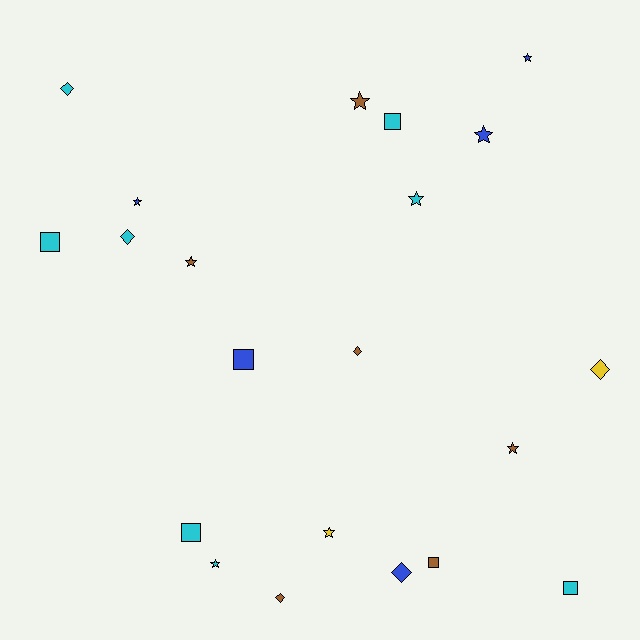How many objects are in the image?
There are 21 objects.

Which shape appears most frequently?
Star, with 9 objects.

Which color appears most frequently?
Cyan, with 8 objects.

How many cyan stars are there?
There are 2 cyan stars.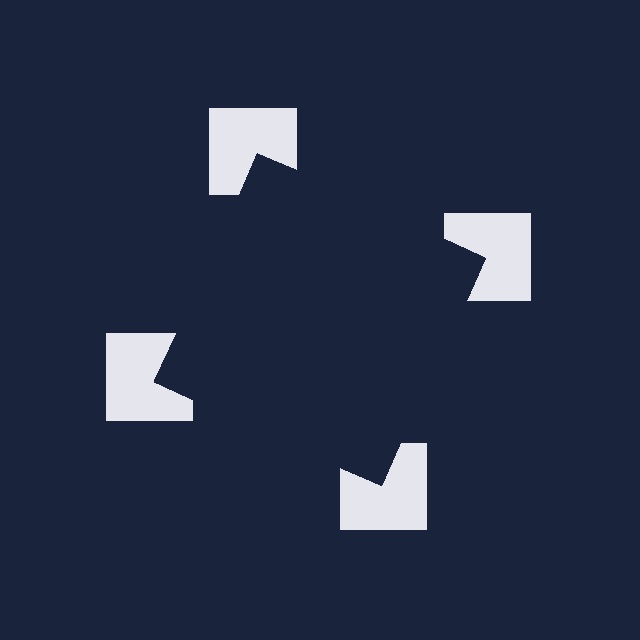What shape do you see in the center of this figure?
An illusory square — its edges are inferred from the aligned wedge cuts in the notched squares, not physically drawn.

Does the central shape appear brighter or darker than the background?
It typically appears slightly darker than the background, even though no actual brightness change is drawn.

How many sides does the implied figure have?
4 sides.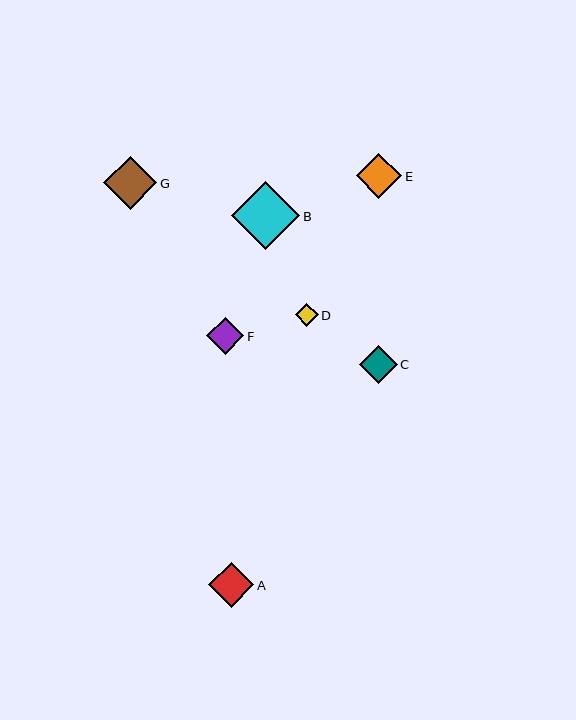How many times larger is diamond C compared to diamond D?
Diamond C is approximately 1.6 times the size of diamond D.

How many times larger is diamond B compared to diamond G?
Diamond B is approximately 1.3 times the size of diamond G.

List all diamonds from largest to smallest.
From largest to smallest: B, G, E, A, C, F, D.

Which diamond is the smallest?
Diamond D is the smallest with a size of approximately 23 pixels.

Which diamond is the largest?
Diamond B is the largest with a size of approximately 68 pixels.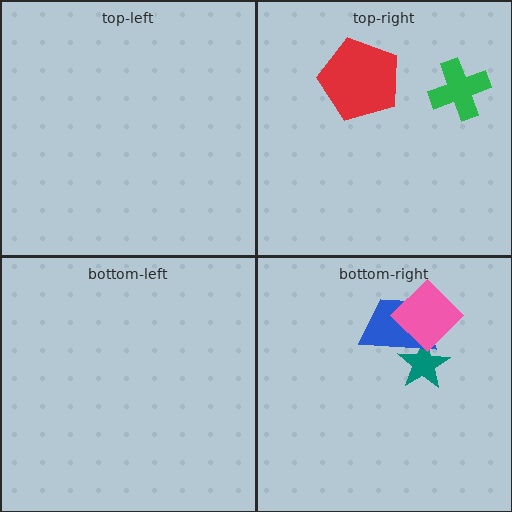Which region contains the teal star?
The bottom-right region.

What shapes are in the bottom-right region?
The teal star, the blue trapezoid, the pink diamond.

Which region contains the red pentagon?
The top-right region.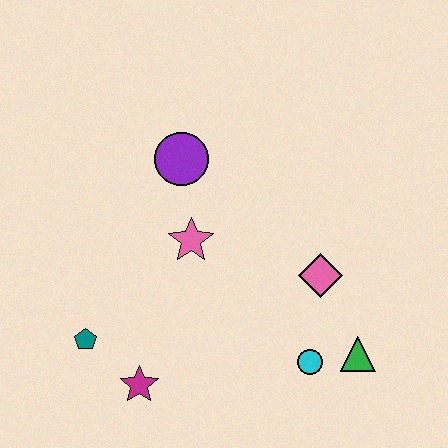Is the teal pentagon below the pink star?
Yes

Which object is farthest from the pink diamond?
The teal pentagon is farthest from the pink diamond.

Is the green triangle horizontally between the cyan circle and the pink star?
No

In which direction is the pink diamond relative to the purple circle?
The pink diamond is to the right of the purple circle.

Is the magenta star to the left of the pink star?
Yes